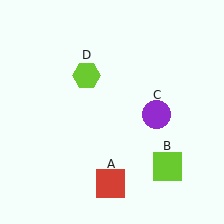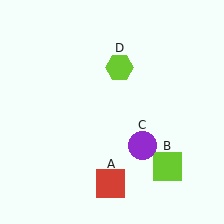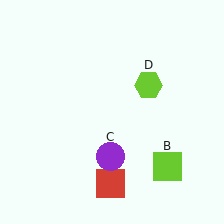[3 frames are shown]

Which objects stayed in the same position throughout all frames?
Red square (object A) and lime square (object B) remained stationary.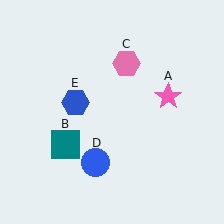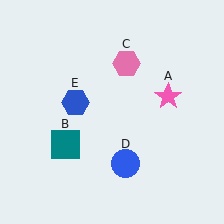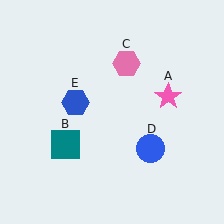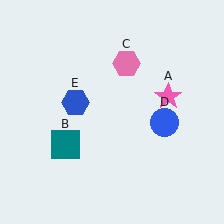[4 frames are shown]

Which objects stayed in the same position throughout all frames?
Pink star (object A) and teal square (object B) and pink hexagon (object C) and blue hexagon (object E) remained stationary.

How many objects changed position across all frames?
1 object changed position: blue circle (object D).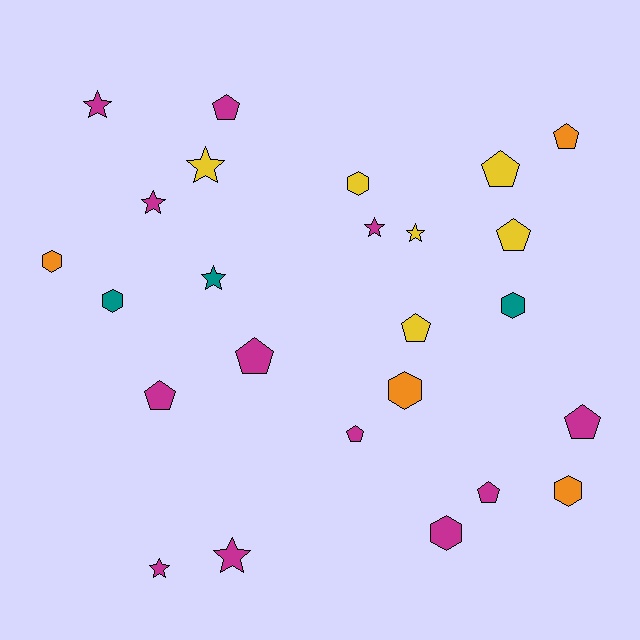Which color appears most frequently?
Magenta, with 12 objects.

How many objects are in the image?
There are 25 objects.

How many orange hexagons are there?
There are 3 orange hexagons.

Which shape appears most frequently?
Pentagon, with 10 objects.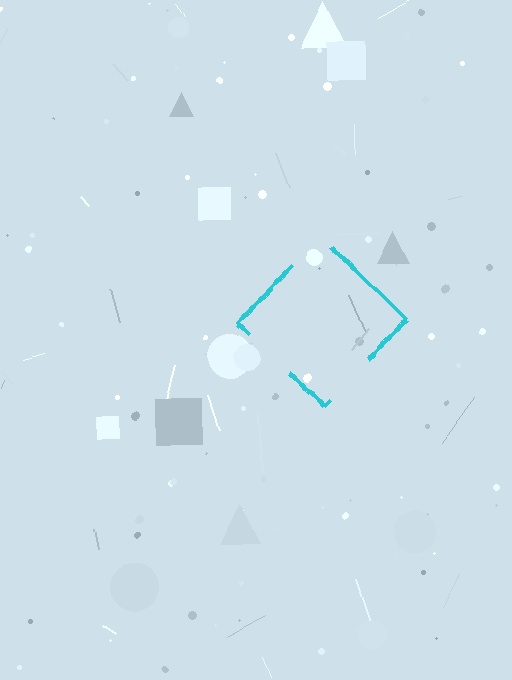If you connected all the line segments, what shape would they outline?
They would outline a diamond.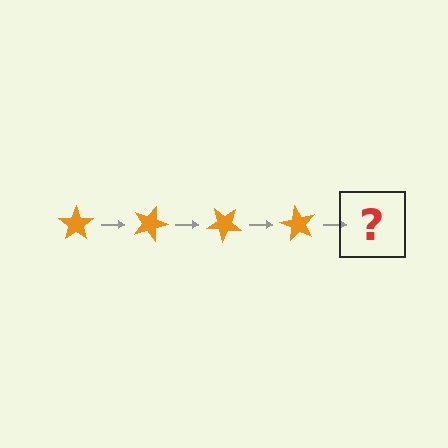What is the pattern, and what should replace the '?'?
The pattern is that the star rotates 20 degrees each step. The '?' should be an orange star rotated 80 degrees.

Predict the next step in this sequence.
The next step is an orange star rotated 80 degrees.